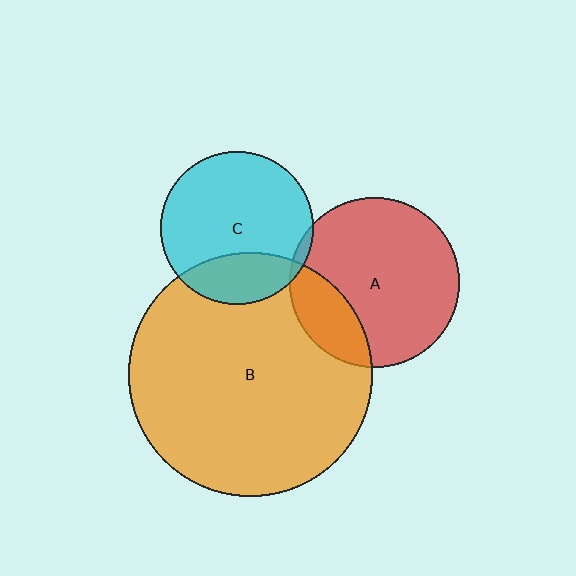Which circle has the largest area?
Circle B (orange).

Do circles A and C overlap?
Yes.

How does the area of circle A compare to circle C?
Approximately 1.2 times.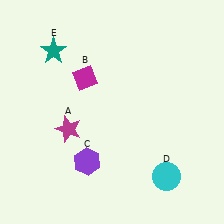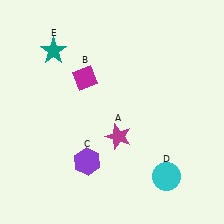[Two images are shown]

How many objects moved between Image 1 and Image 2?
1 object moved between the two images.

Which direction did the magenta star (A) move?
The magenta star (A) moved right.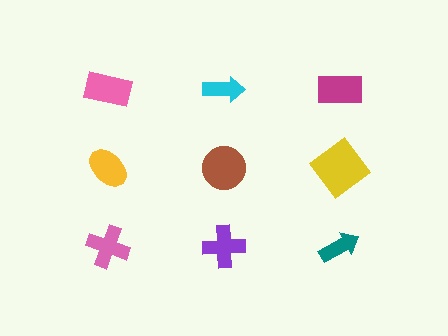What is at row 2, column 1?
A yellow ellipse.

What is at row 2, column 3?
A yellow diamond.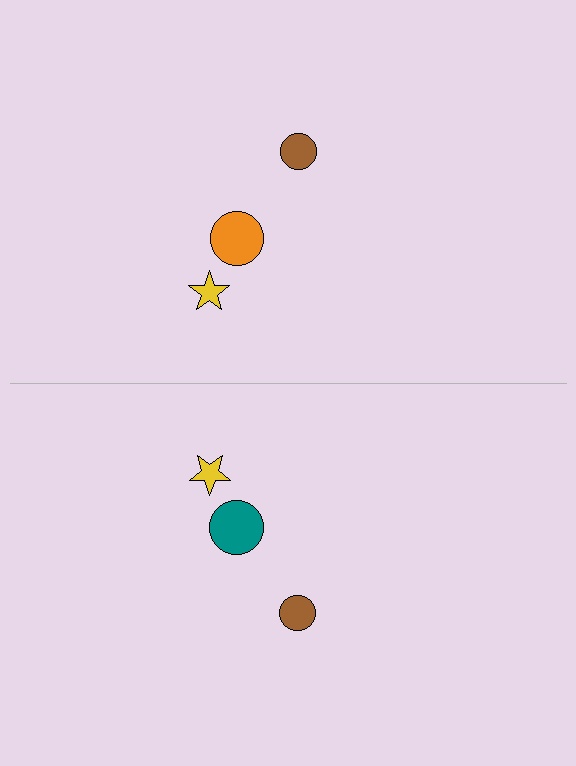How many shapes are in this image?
There are 6 shapes in this image.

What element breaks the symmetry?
The teal circle on the bottom side breaks the symmetry — its mirror counterpart is orange.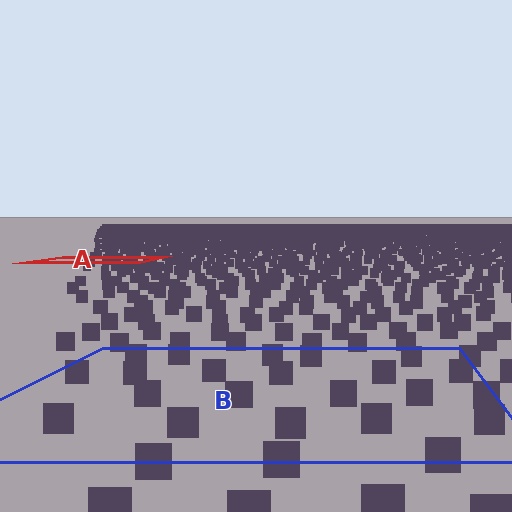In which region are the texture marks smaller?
The texture marks are smaller in region A, because it is farther away.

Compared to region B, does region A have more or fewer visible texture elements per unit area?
Region A has more texture elements per unit area — they are packed more densely because it is farther away.